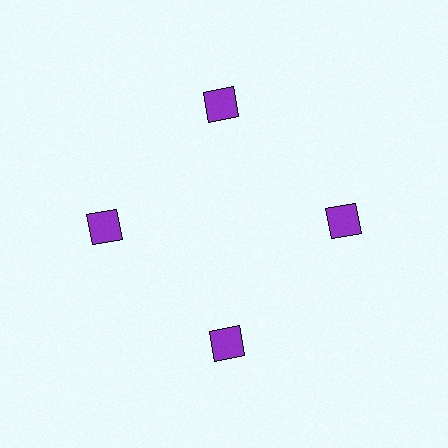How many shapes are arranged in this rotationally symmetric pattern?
There are 4 shapes, arranged in 4 groups of 1.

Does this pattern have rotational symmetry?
Yes, this pattern has 4-fold rotational symmetry. It looks the same after rotating 90 degrees around the center.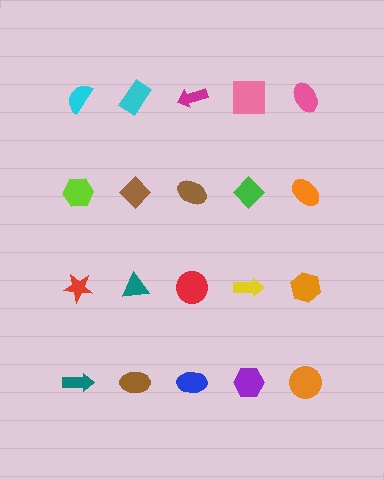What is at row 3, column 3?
A red circle.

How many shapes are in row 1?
5 shapes.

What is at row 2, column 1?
A lime hexagon.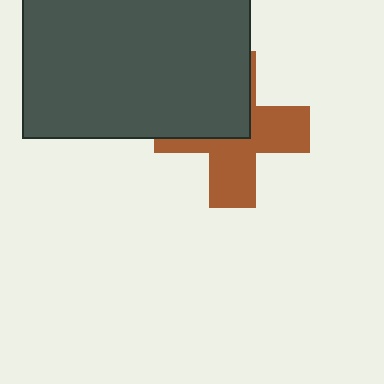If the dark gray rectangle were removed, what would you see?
You would see the complete brown cross.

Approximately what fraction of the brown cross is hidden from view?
Roughly 45% of the brown cross is hidden behind the dark gray rectangle.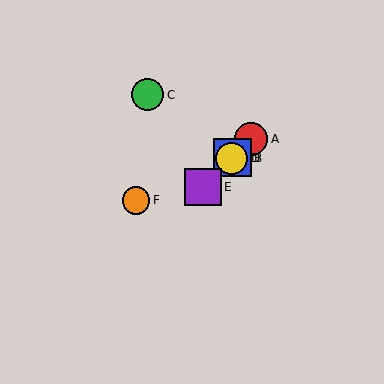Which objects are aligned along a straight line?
Objects A, B, D, E are aligned along a straight line.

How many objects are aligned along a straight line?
4 objects (A, B, D, E) are aligned along a straight line.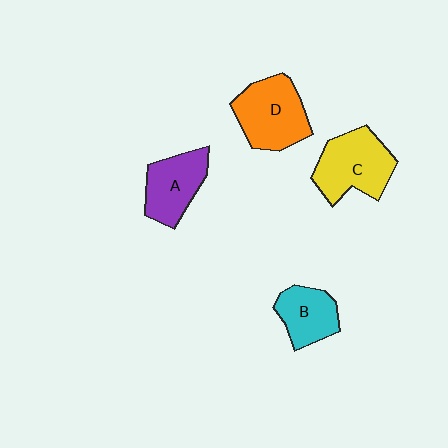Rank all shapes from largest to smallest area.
From largest to smallest: D (orange), C (yellow), A (purple), B (cyan).